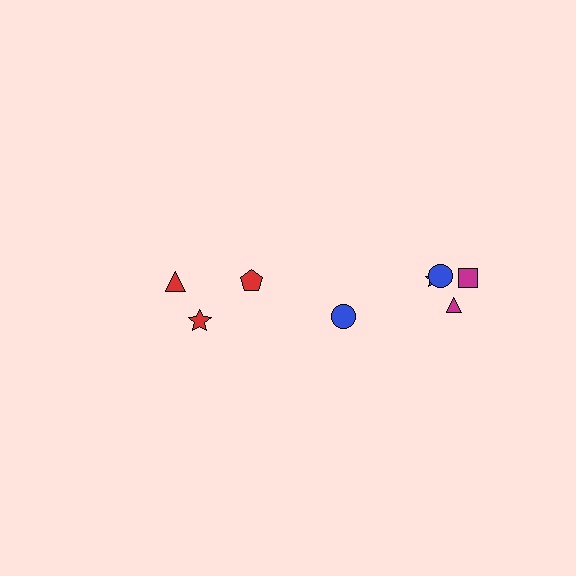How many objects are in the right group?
There are 5 objects.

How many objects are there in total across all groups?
There are 8 objects.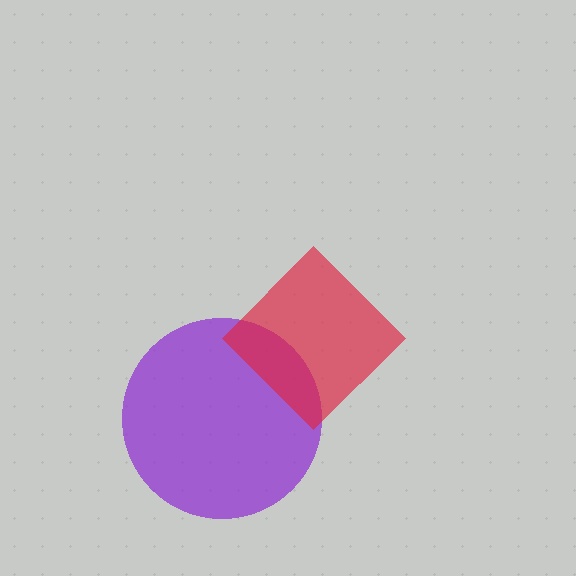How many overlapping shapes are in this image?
There are 2 overlapping shapes in the image.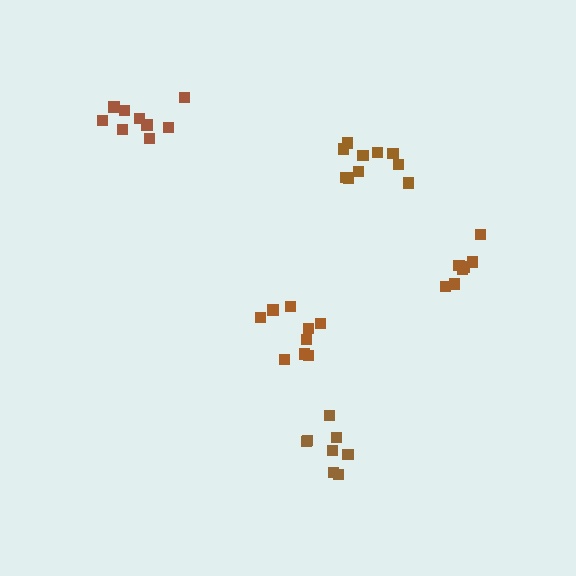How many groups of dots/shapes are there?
There are 5 groups.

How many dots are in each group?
Group 1: 10 dots, Group 2: 9 dots, Group 3: 7 dots, Group 4: 8 dots, Group 5: 9 dots (43 total).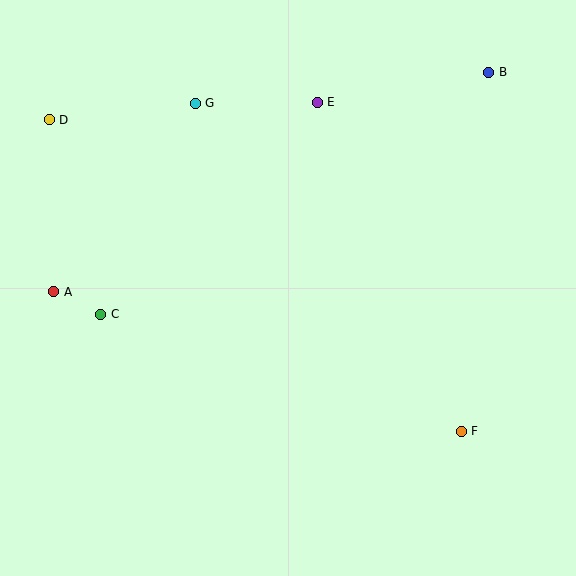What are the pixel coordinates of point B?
Point B is at (489, 72).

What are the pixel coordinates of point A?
Point A is at (54, 292).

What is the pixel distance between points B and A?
The distance between B and A is 487 pixels.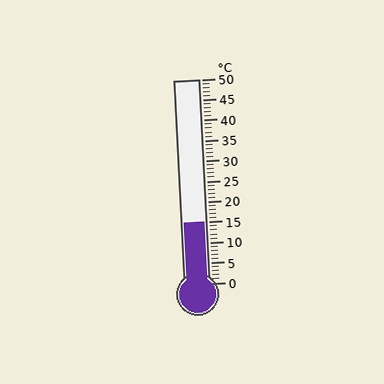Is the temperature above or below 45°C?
The temperature is below 45°C.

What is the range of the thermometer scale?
The thermometer scale ranges from 0°C to 50°C.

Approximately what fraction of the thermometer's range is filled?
The thermometer is filled to approximately 30% of its range.